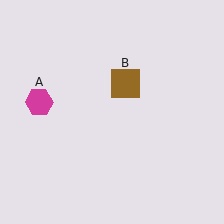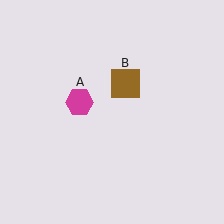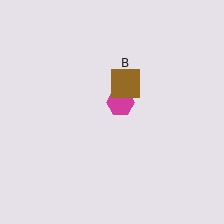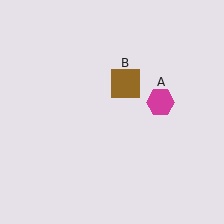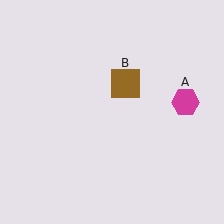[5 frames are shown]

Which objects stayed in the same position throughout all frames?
Brown square (object B) remained stationary.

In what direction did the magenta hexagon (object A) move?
The magenta hexagon (object A) moved right.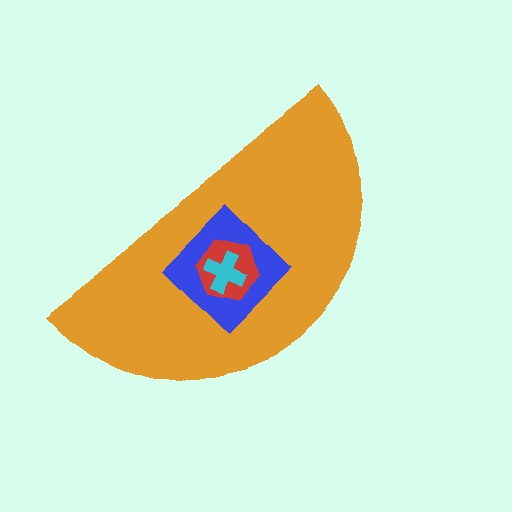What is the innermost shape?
The cyan cross.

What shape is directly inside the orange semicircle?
The blue diamond.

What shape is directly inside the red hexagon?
The cyan cross.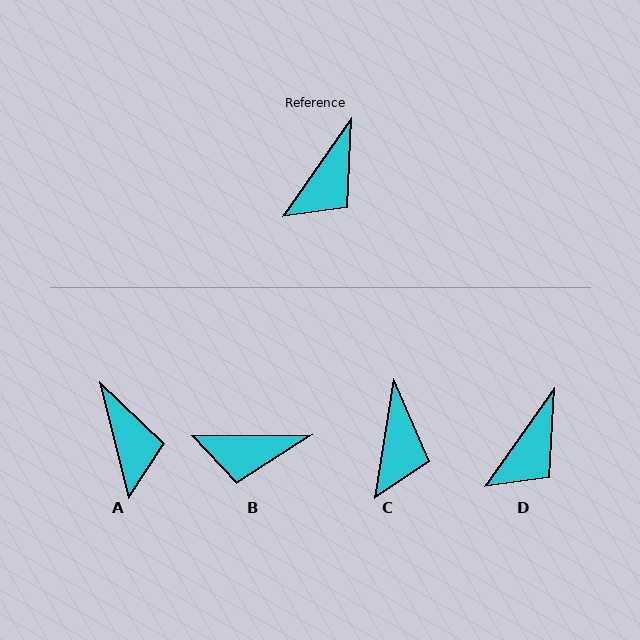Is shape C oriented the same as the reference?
No, it is off by about 26 degrees.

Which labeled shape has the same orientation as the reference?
D.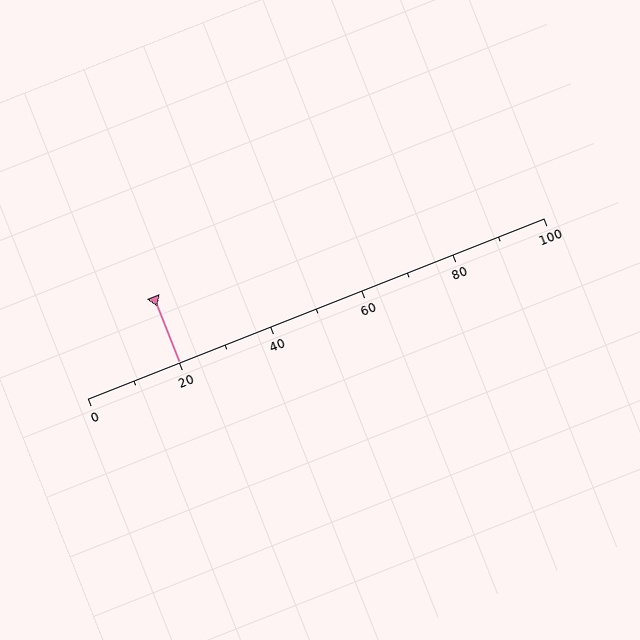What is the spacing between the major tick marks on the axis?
The major ticks are spaced 20 apart.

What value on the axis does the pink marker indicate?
The marker indicates approximately 20.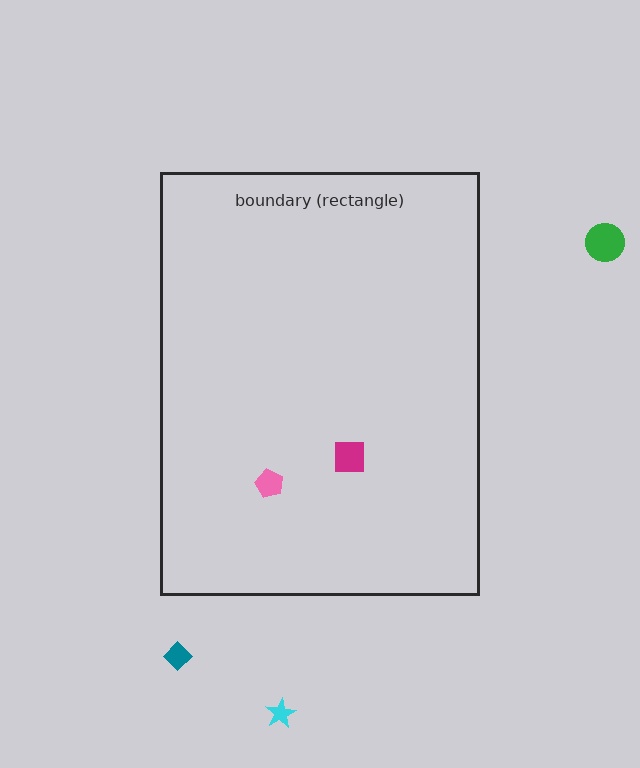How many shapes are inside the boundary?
2 inside, 3 outside.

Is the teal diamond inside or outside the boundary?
Outside.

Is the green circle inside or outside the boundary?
Outside.